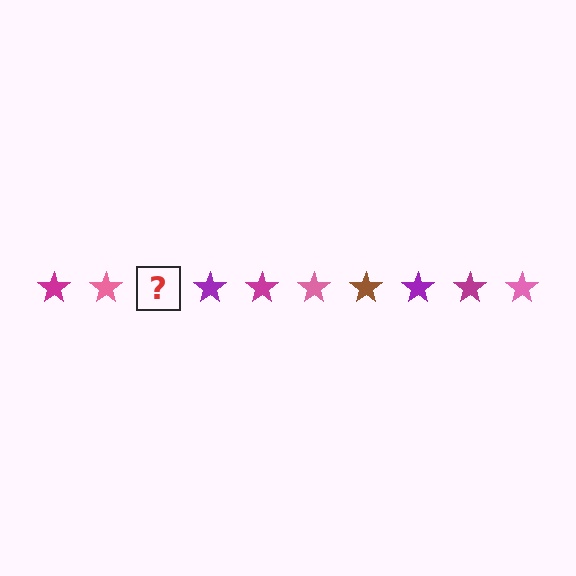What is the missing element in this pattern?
The missing element is a brown star.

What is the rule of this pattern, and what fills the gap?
The rule is that the pattern cycles through magenta, pink, brown, purple stars. The gap should be filled with a brown star.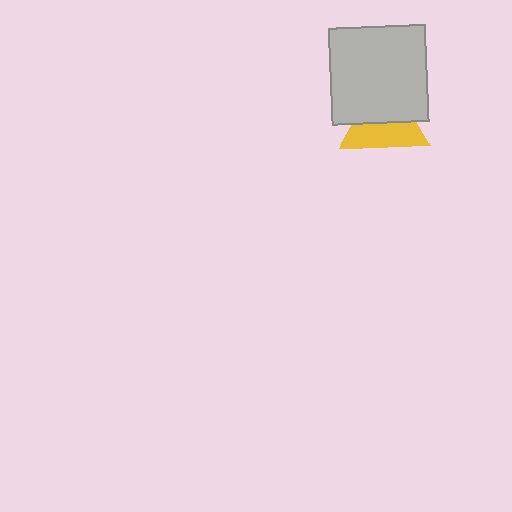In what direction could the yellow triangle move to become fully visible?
The yellow triangle could move down. That would shift it out from behind the light gray square entirely.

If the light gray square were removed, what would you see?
You would see the complete yellow triangle.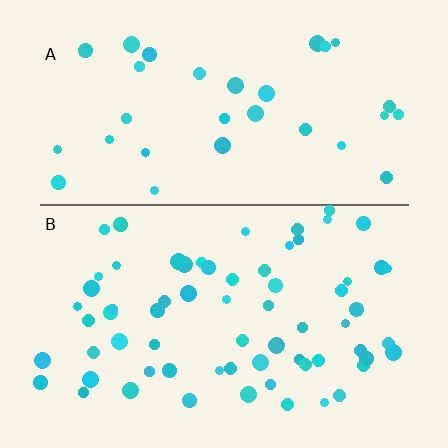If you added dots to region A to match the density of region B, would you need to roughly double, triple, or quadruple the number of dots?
Approximately double.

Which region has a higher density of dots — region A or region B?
B (the bottom).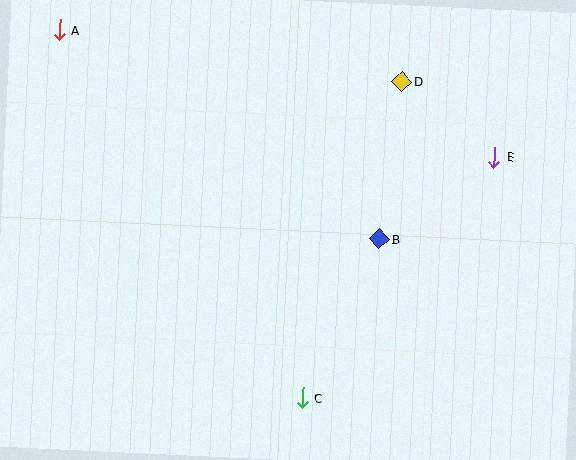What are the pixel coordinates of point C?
Point C is at (302, 398).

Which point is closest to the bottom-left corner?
Point C is closest to the bottom-left corner.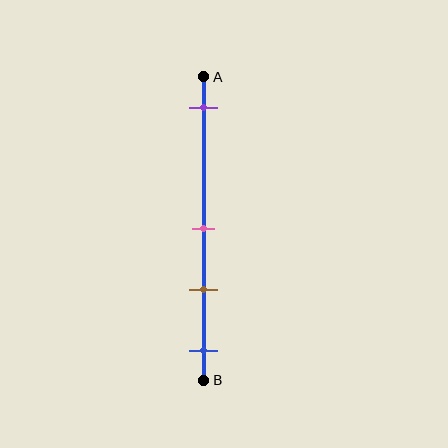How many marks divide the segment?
There are 4 marks dividing the segment.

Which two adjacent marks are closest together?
The pink and brown marks are the closest adjacent pair.